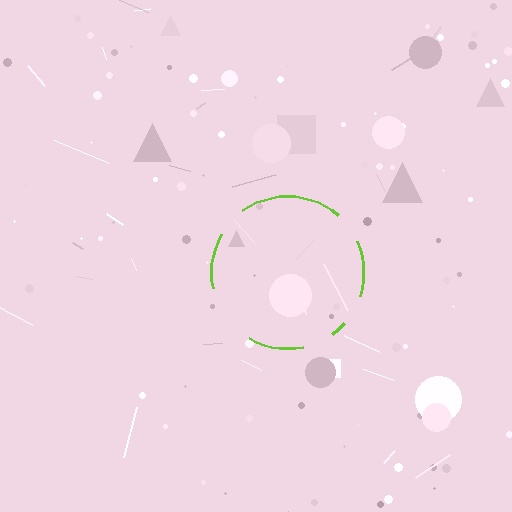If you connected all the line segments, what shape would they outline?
They would outline a circle.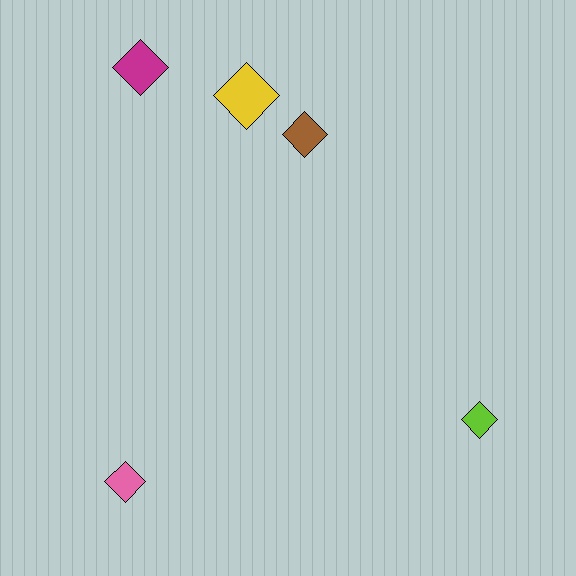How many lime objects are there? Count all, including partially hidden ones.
There is 1 lime object.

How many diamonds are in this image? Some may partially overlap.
There are 5 diamonds.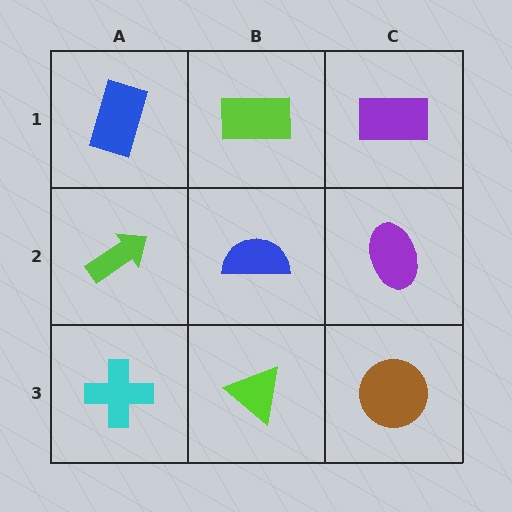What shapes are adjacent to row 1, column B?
A blue semicircle (row 2, column B), a blue rectangle (row 1, column A), a purple rectangle (row 1, column C).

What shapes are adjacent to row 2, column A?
A blue rectangle (row 1, column A), a cyan cross (row 3, column A), a blue semicircle (row 2, column B).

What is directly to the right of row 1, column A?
A lime rectangle.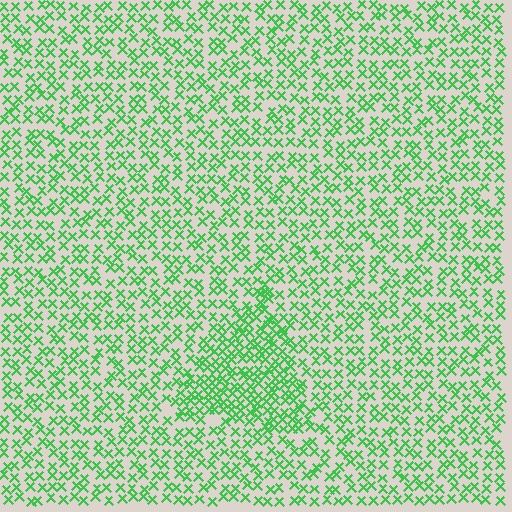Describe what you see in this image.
The image contains small green elements arranged at two different densities. A triangle-shaped region is visible where the elements are more densely packed than the surrounding area.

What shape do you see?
I see a triangle.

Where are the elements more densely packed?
The elements are more densely packed inside the triangle boundary.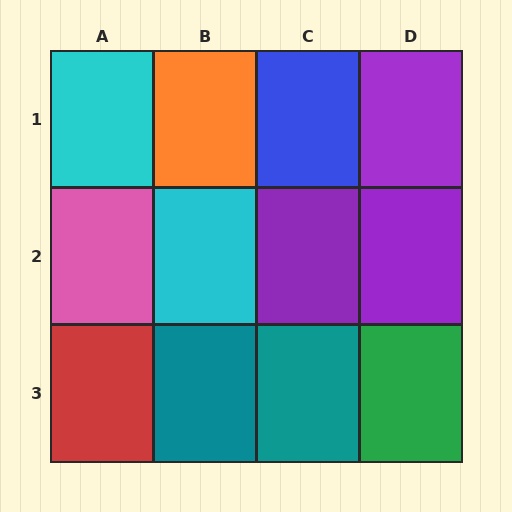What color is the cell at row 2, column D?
Purple.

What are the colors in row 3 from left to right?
Red, teal, teal, green.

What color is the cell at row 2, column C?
Purple.